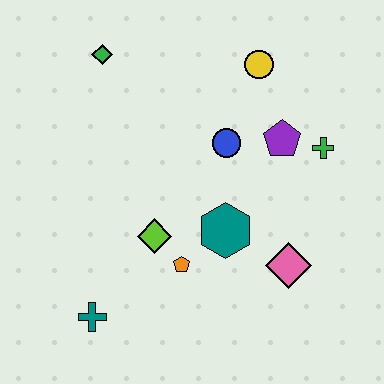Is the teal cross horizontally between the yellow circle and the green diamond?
No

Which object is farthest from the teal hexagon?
The green diamond is farthest from the teal hexagon.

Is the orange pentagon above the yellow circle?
No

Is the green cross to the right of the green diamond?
Yes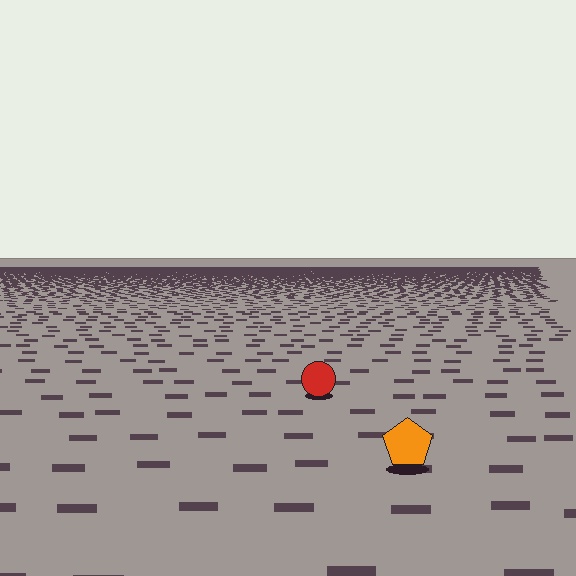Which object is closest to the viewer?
The orange pentagon is closest. The texture marks near it are larger and more spread out.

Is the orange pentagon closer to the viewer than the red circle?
Yes. The orange pentagon is closer — you can tell from the texture gradient: the ground texture is coarser near it.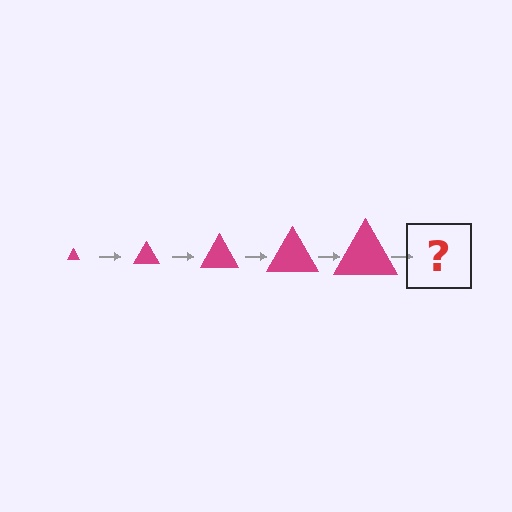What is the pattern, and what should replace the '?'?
The pattern is that the triangle gets progressively larger each step. The '?' should be a magenta triangle, larger than the previous one.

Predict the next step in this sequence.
The next step is a magenta triangle, larger than the previous one.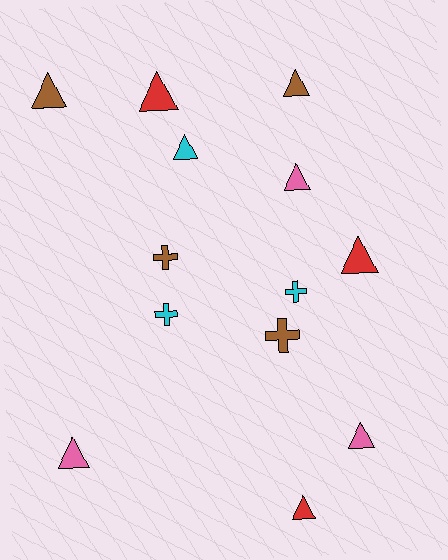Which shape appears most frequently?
Triangle, with 9 objects.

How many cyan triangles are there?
There is 1 cyan triangle.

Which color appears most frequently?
Brown, with 4 objects.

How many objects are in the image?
There are 13 objects.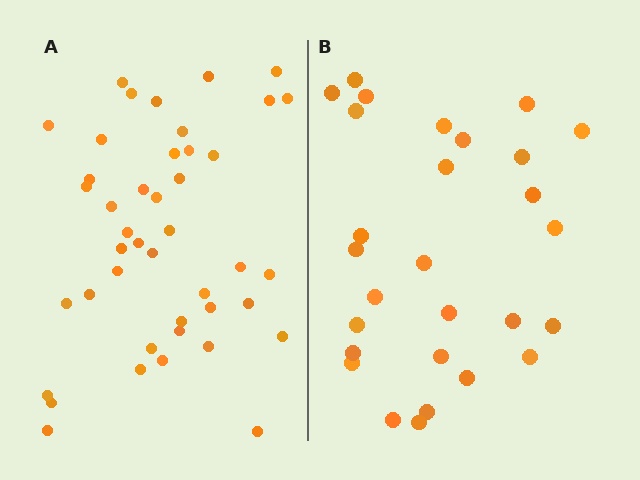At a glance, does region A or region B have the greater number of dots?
Region A (the left region) has more dots.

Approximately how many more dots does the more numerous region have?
Region A has approximately 15 more dots than region B.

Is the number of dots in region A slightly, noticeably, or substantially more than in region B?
Region A has substantially more. The ratio is roughly 1.5 to 1.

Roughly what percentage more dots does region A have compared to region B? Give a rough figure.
About 55% more.